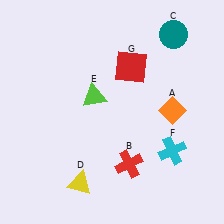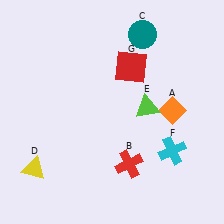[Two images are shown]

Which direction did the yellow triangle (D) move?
The yellow triangle (D) moved left.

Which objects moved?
The objects that moved are: the teal circle (C), the yellow triangle (D), the lime triangle (E).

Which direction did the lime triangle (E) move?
The lime triangle (E) moved right.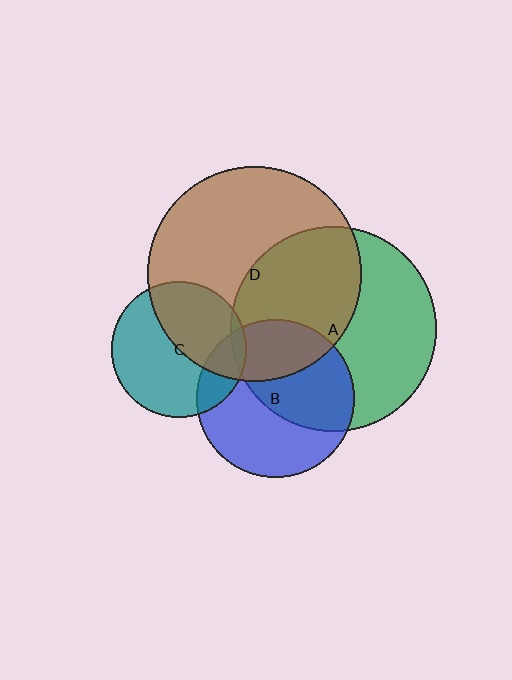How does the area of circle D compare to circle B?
Approximately 1.8 times.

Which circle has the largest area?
Circle D (brown).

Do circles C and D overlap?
Yes.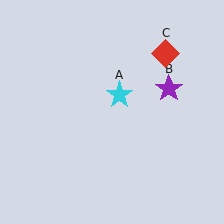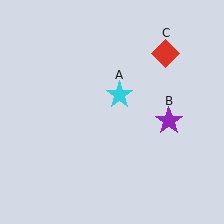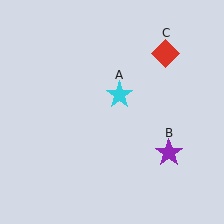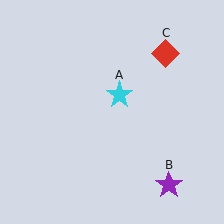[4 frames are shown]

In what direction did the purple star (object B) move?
The purple star (object B) moved down.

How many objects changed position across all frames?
1 object changed position: purple star (object B).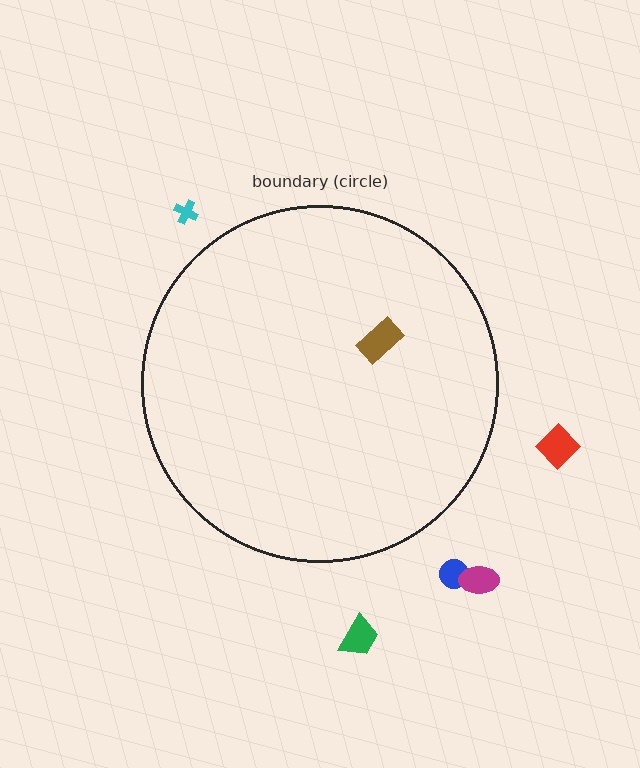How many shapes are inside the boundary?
1 inside, 5 outside.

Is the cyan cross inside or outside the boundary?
Outside.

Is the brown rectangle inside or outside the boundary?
Inside.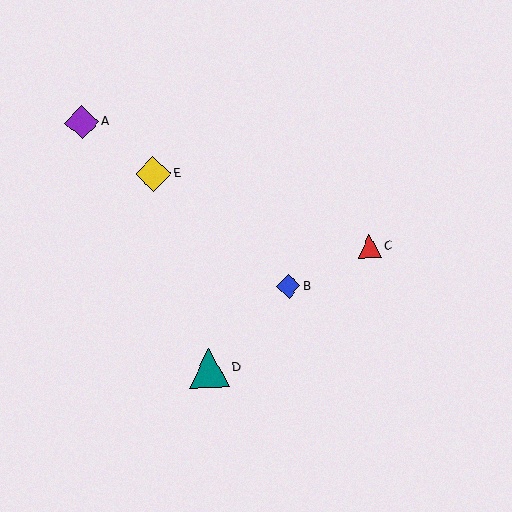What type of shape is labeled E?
Shape E is a yellow diamond.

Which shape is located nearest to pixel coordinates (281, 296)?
The blue diamond (labeled B) at (288, 286) is nearest to that location.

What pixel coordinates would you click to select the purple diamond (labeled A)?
Click at (82, 122) to select the purple diamond A.